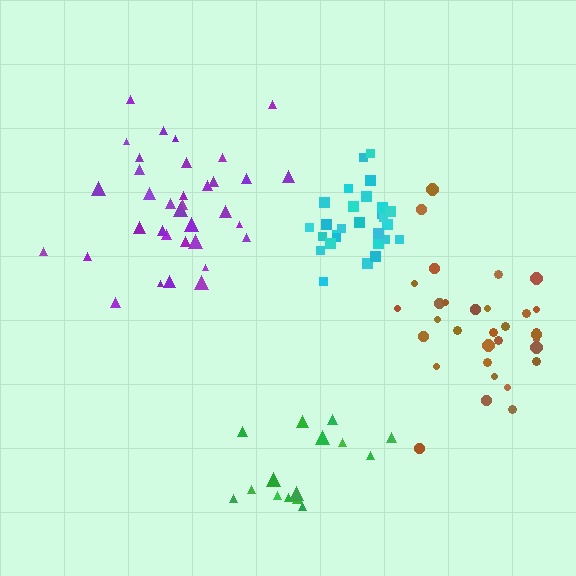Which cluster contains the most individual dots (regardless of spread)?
Purple (35).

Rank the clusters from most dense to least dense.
cyan, purple, brown, green.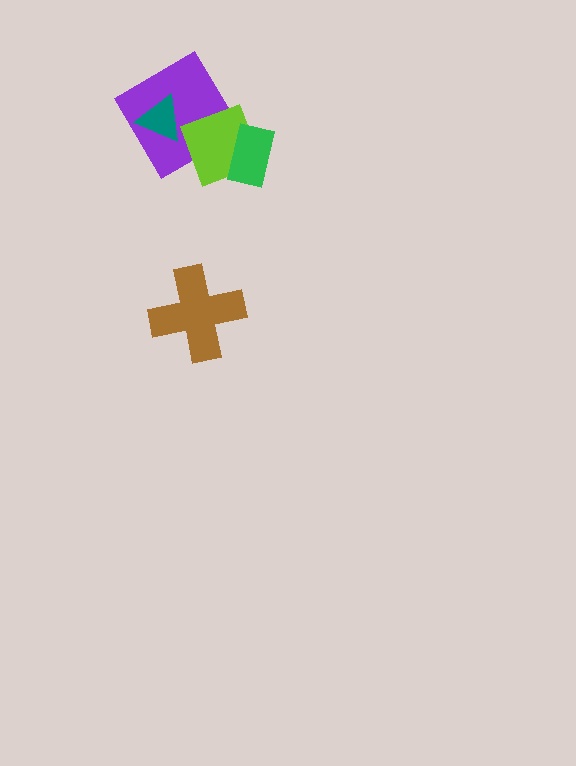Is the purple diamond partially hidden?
Yes, it is partially covered by another shape.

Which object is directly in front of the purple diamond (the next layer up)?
The teal triangle is directly in front of the purple diamond.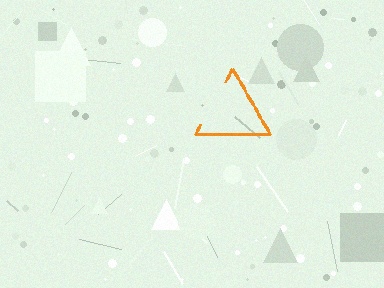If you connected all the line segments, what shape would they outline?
They would outline a triangle.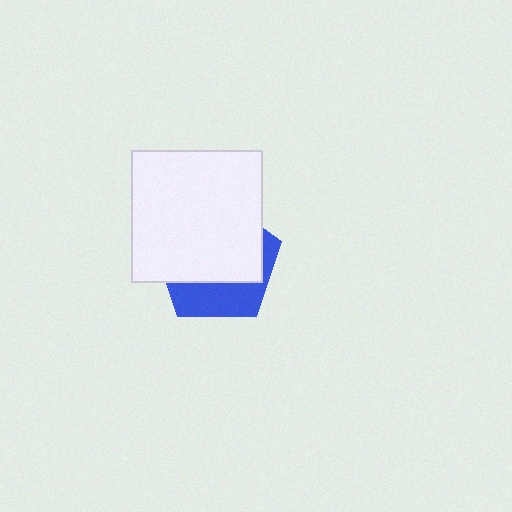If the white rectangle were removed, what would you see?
You would see the complete blue pentagon.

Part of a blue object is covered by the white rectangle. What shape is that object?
It is a pentagon.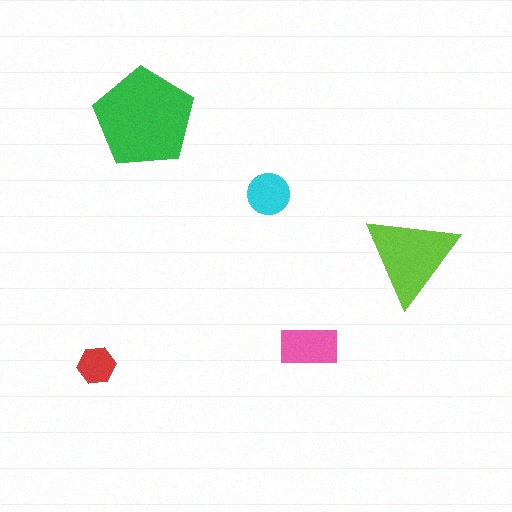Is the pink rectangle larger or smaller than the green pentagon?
Smaller.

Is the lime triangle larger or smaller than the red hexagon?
Larger.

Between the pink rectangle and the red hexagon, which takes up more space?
The pink rectangle.